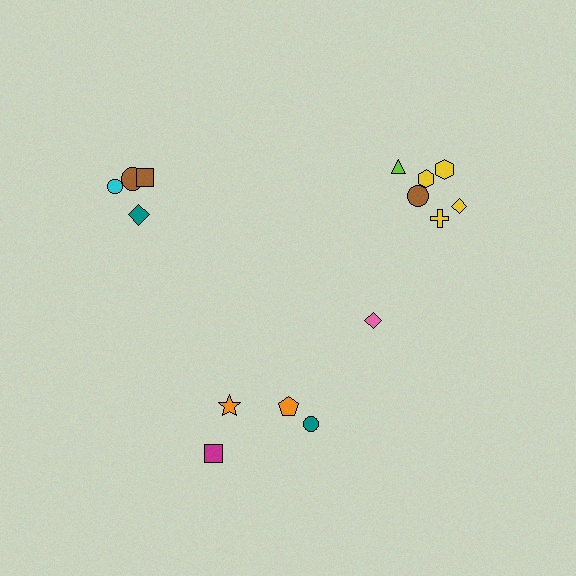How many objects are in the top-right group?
There are 7 objects.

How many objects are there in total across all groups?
There are 15 objects.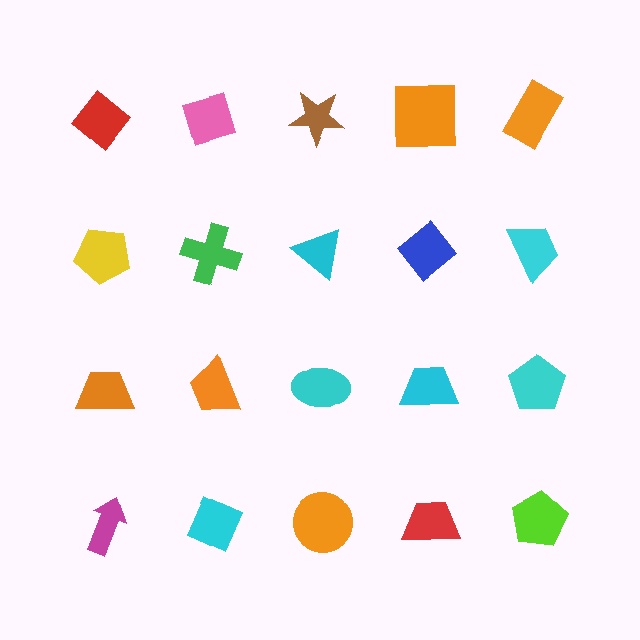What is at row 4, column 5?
A lime pentagon.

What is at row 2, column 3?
A cyan triangle.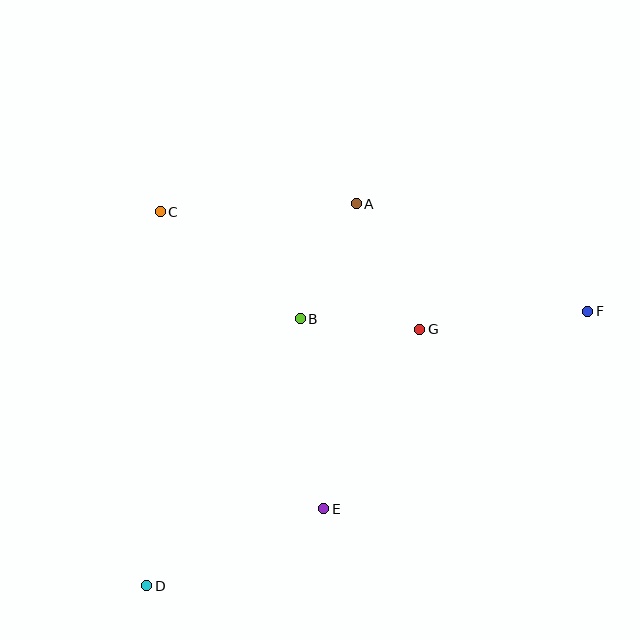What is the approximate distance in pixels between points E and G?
The distance between E and G is approximately 204 pixels.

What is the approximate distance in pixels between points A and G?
The distance between A and G is approximately 141 pixels.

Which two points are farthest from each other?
Points D and F are farthest from each other.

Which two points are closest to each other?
Points B and G are closest to each other.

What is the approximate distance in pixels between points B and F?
The distance between B and F is approximately 287 pixels.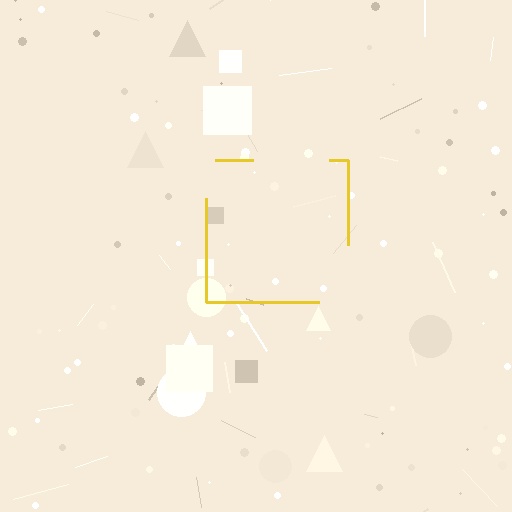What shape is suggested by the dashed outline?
The dashed outline suggests a square.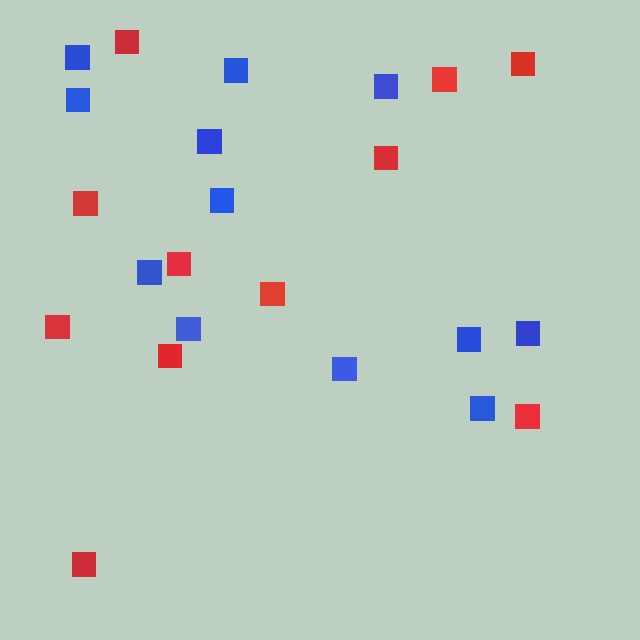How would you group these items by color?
There are 2 groups: one group of red squares (11) and one group of blue squares (12).